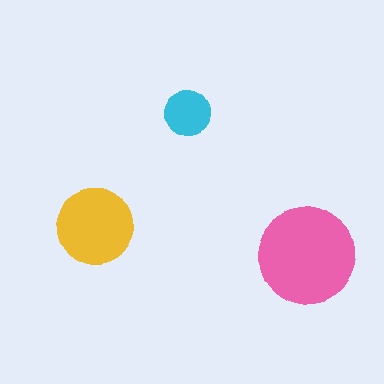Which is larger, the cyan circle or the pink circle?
The pink one.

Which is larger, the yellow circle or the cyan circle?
The yellow one.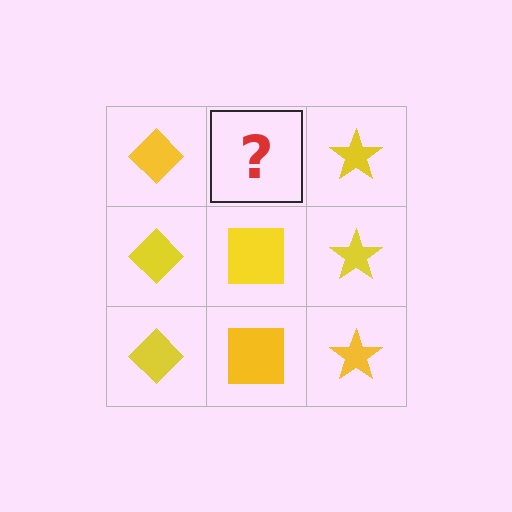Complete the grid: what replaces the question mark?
The question mark should be replaced with a yellow square.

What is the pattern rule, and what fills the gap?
The rule is that each column has a consistent shape. The gap should be filled with a yellow square.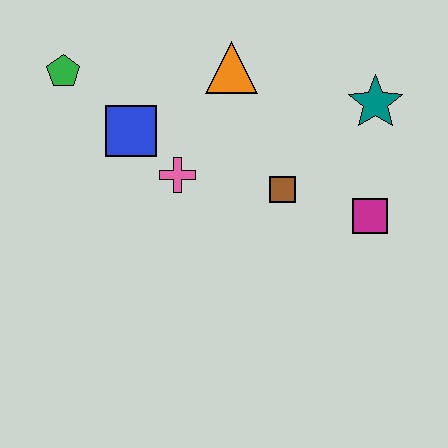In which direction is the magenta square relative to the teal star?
The magenta square is below the teal star.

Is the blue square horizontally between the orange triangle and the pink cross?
No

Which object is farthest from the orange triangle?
The magenta square is farthest from the orange triangle.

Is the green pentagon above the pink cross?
Yes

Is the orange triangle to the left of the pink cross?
No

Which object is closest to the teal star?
The magenta square is closest to the teal star.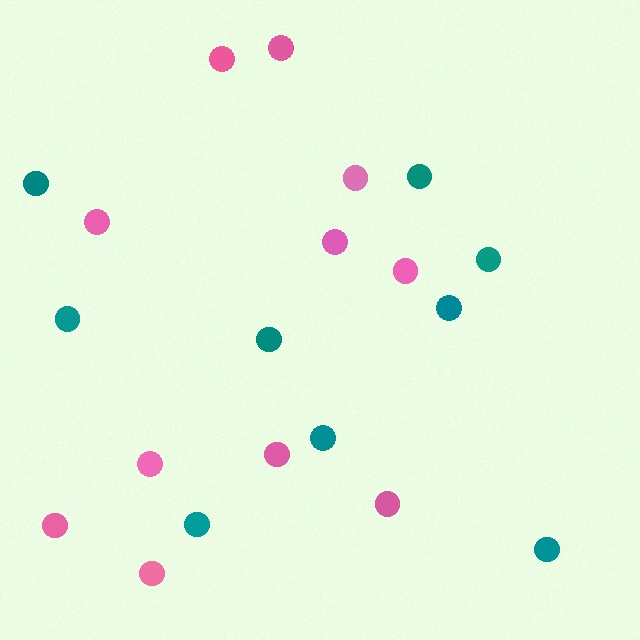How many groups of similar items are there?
There are 2 groups: one group of teal circles (9) and one group of pink circles (11).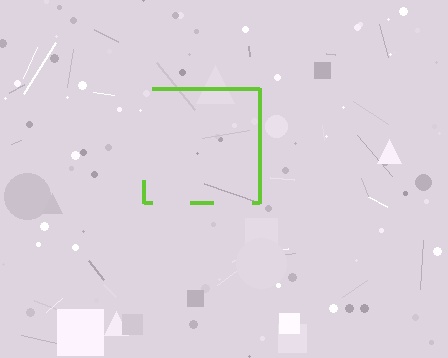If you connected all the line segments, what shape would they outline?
They would outline a square.